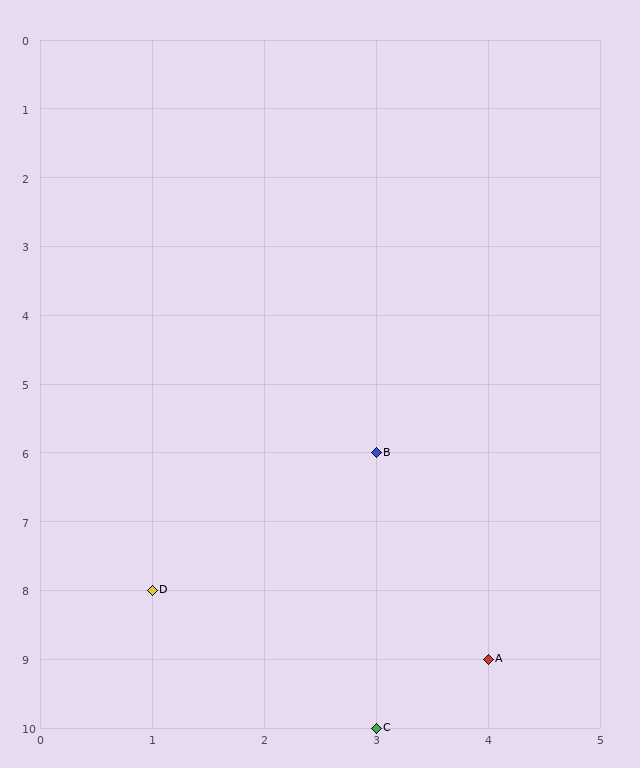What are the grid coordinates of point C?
Point C is at grid coordinates (3, 10).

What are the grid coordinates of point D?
Point D is at grid coordinates (1, 8).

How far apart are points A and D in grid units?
Points A and D are 3 columns and 1 row apart (about 3.2 grid units diagonally).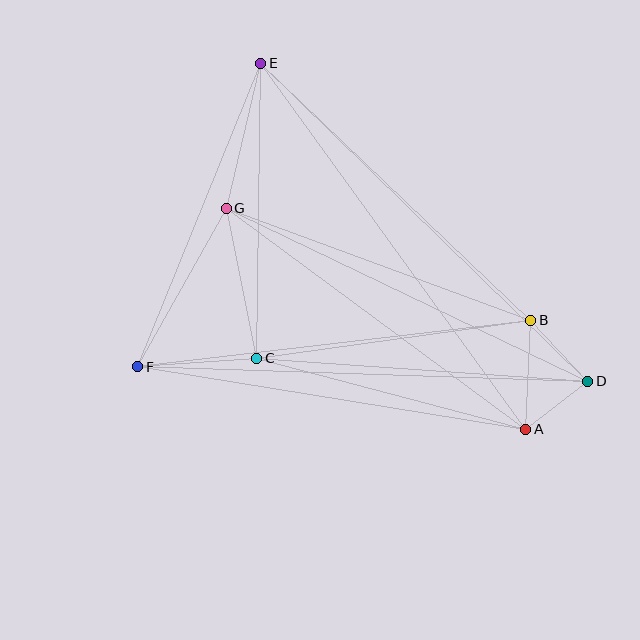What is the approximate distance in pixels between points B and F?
The distance between B and F is approximately 396 pixels.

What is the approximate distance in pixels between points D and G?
The distance between D and G is approximately 401 pixels.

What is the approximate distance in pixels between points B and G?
The distance between B and G is approximately 325 pixels.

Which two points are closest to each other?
Points A and D are closest to each other.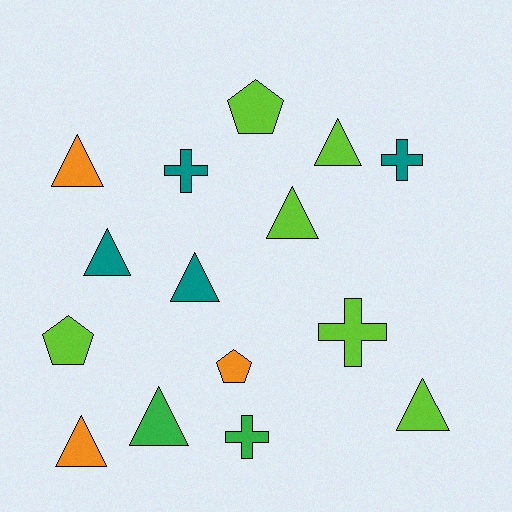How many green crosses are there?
There is 1 green cross.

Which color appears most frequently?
Lime, with 6 objects.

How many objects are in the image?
There are 15 objects.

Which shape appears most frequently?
Triangle, with 8 objects.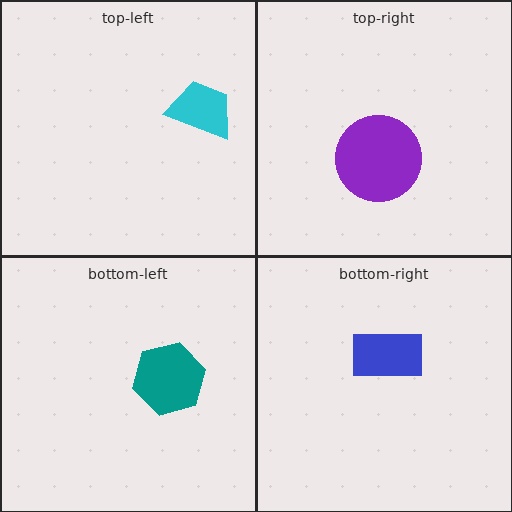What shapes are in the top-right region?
The purple circle.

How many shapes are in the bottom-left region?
1.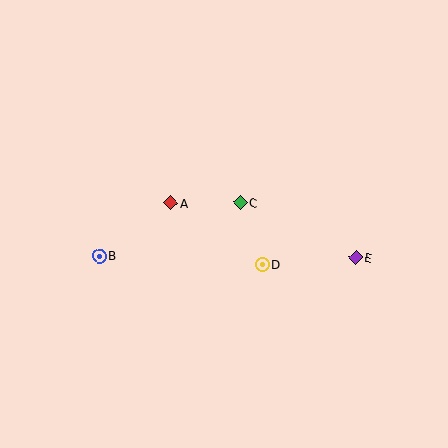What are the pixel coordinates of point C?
Point C is at (241, 203).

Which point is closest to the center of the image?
Point C at (241, 203) is closest to the center.